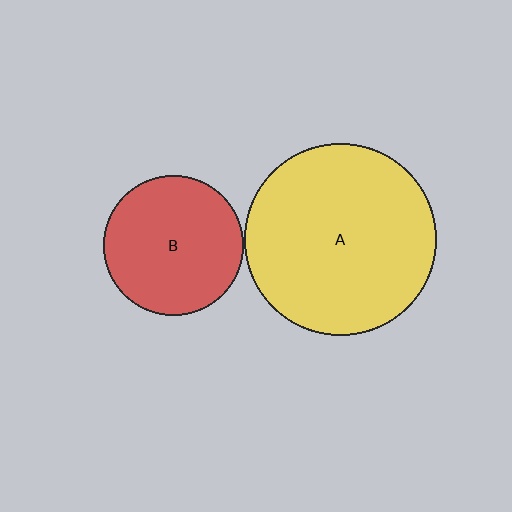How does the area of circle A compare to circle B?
Approximately 1.9 times.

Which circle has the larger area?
Circle A (yellow).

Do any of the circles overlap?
No, none of the circles overlap.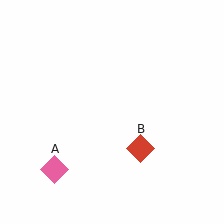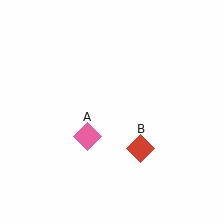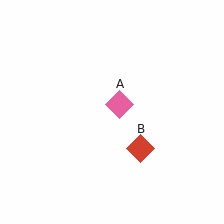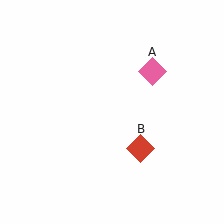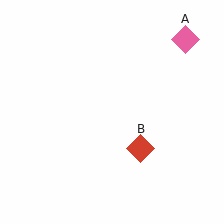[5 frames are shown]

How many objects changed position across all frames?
1 object changed position: pink diamond (object A).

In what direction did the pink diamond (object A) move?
The pink diamond (object A) moved up and to the right.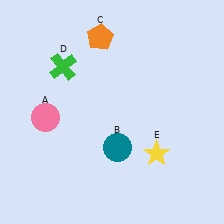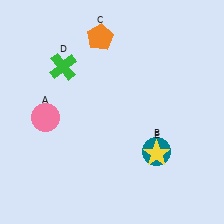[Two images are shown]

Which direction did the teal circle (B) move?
The teal circle (B) moved right.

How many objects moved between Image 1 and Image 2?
1 object moved between the two images.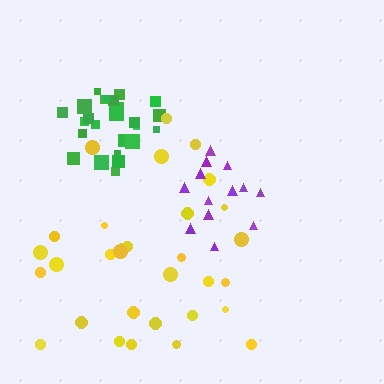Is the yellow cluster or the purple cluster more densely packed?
Purple.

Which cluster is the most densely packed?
Green.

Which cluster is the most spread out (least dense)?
Yellow.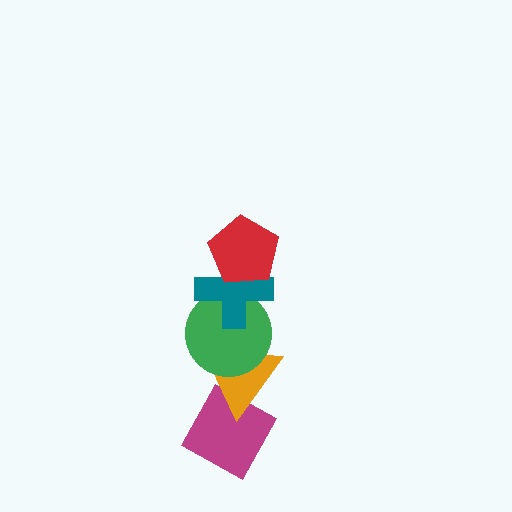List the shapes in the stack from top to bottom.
From top to bottom: the red pentagon, the teal cross, the green circle, the orange triangle, the magenta diamond.